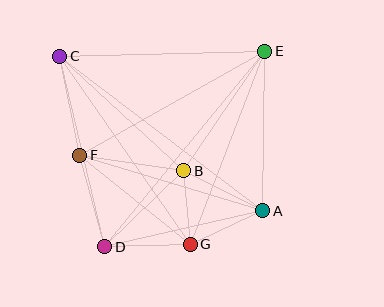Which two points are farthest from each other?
Points A and C are farthest from each other.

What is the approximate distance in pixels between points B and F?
The distance between B and F is approximately 105 pixels.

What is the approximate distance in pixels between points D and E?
The distance between D and E is approximately 253 pixels.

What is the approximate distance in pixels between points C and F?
The distance between C and F is approximately 101 pixels.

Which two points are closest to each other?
Points B and G are closest to each other.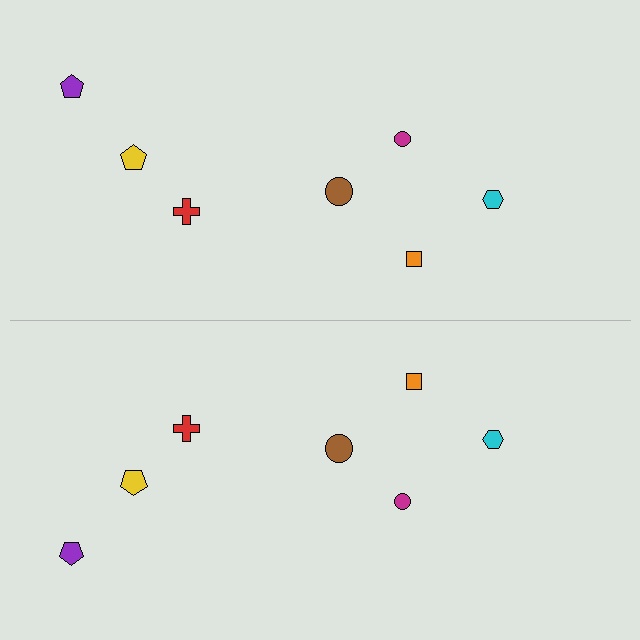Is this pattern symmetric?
Yes, this pattern has bilateral (reflection) symmetry.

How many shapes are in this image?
There are 14 shapes in this image.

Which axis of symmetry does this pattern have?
The pattern has a horizontal axis of symmetry running through the center of the image.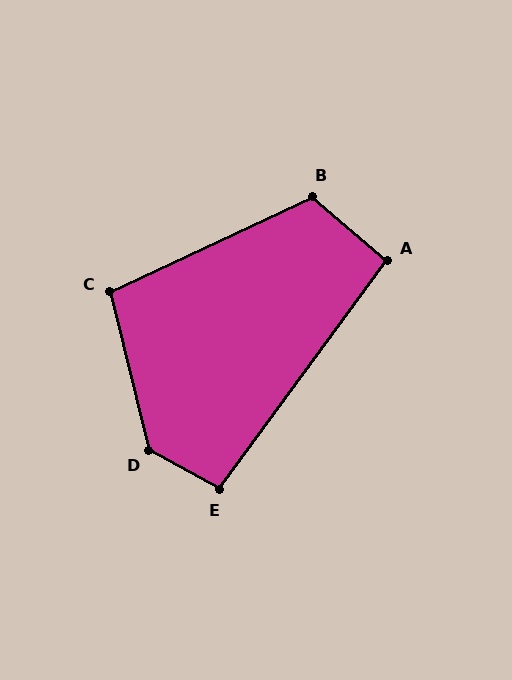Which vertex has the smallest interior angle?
A, at approximately 94 degrees.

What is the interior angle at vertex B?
Approximately 115 degrees (obtuse).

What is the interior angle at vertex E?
Approximately 97 degrees (obtuse).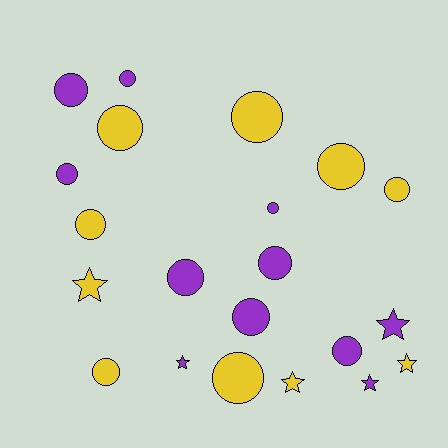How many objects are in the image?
There are 21 objects.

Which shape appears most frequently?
Circle, with 15 objects.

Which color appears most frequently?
Purple, with 11 objects.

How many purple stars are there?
There are 3 purple stars.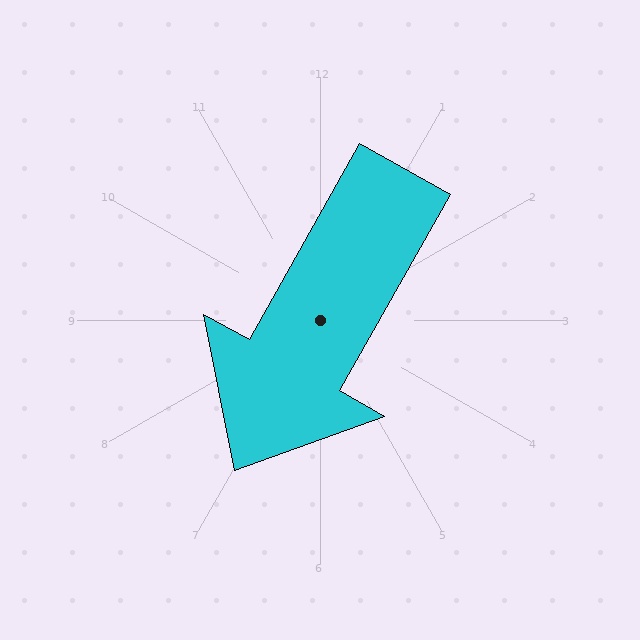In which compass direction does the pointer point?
Southwest.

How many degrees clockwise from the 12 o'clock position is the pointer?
Approximately 209 degrees.